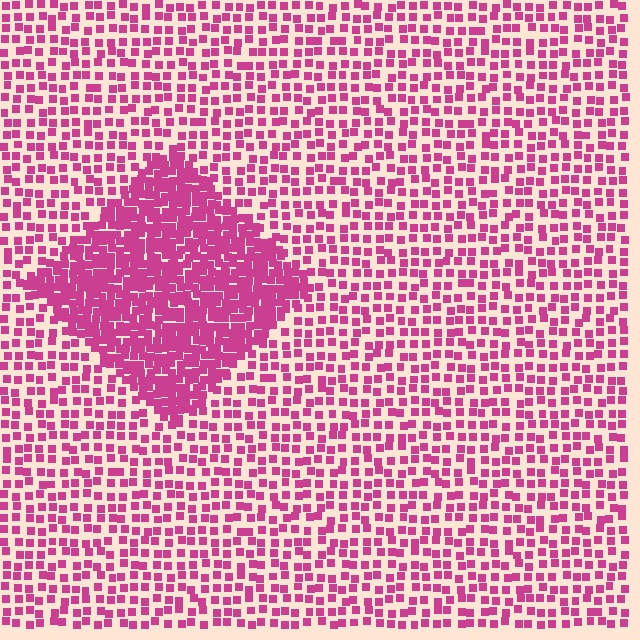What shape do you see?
I see a diamond.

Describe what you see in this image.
The image contains small magenta elements arranged at two different densities. A diamond-shaped region is visible where the elements are more densely packed than the surrounding area.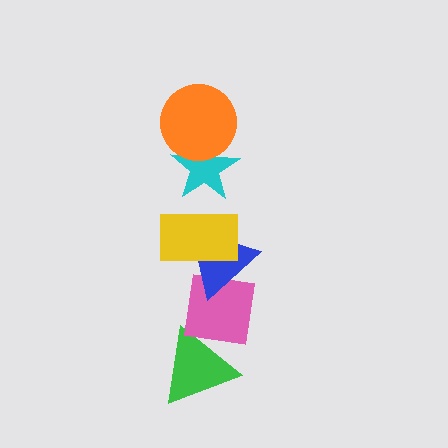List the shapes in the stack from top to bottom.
From top to bottom: the orange circle, the cyan star, the yellow rectangle, the blue triangle, the pink square, the green triangle.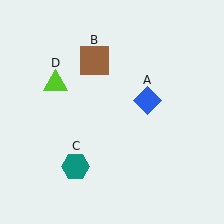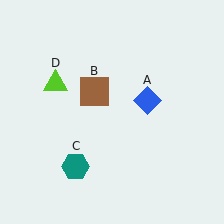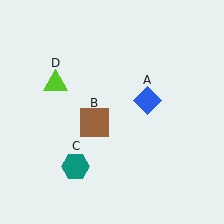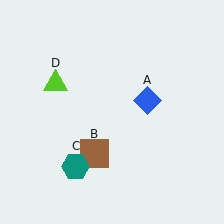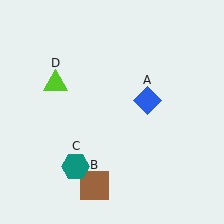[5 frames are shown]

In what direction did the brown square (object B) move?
The brown square (object B) moved down.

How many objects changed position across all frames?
1 object changed position: brown square (object B).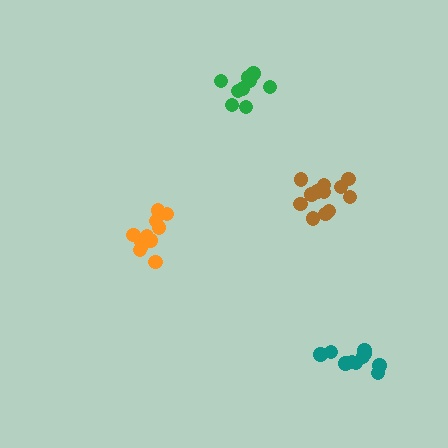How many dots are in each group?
Group 1: 10 dots, Group 2: 11 dots, Group 3: 12 dots, Group 4: 9 dots (42 total).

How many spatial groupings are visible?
There are 4 spatial groupings.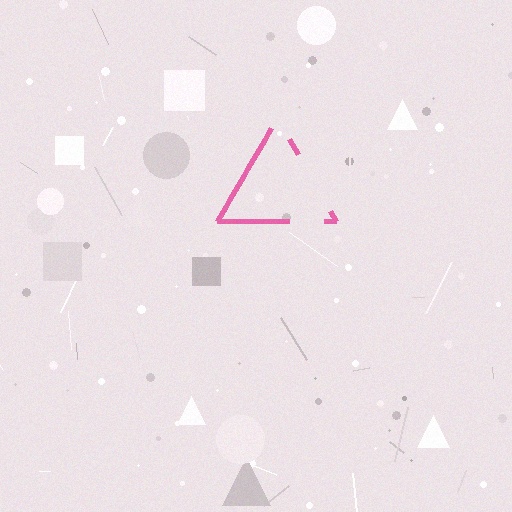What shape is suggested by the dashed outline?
The dashed outline suggests a triangle.